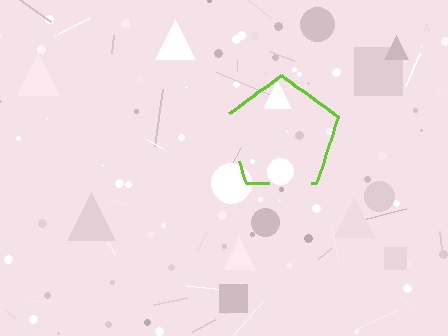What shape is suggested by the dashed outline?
The dashed outline suggests a pentagon.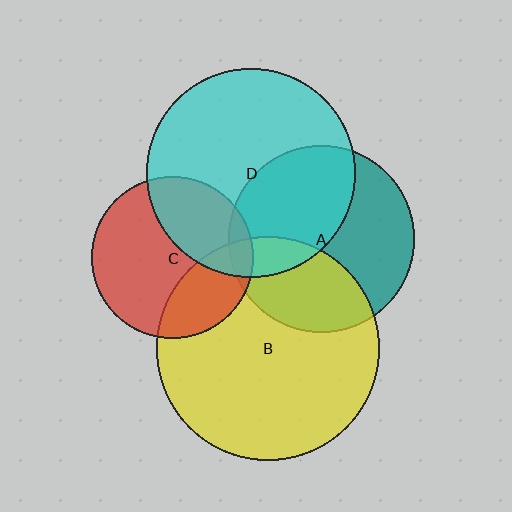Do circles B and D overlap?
Yes.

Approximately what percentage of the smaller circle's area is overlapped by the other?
Approximately 10%.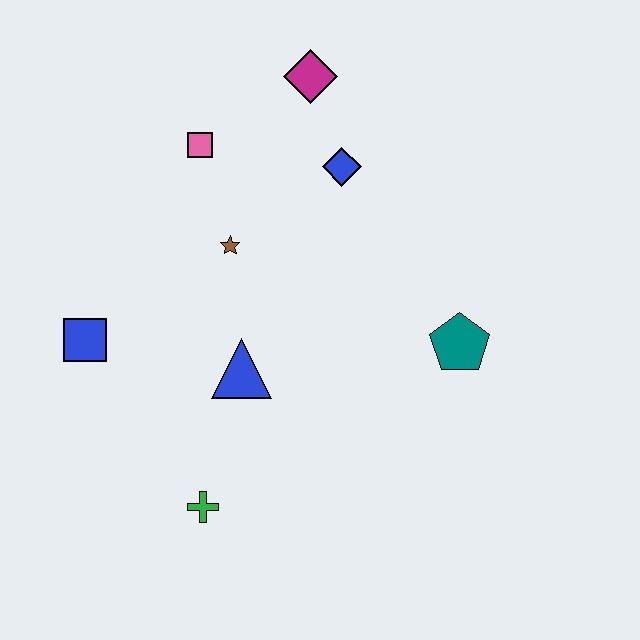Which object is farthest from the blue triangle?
The magenta diamond is farthest from the blue triangle.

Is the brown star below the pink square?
Yes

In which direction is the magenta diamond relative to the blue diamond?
The magenta diamond is above the blue diamond.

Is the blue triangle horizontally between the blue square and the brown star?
No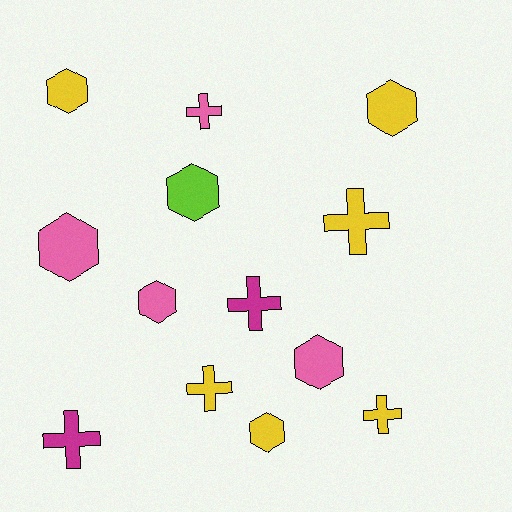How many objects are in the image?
There are 13 objects.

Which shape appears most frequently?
Hexagon, with 7 objects.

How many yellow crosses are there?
There are 3 yellow crosses.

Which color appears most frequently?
Yellow, with 6 objects.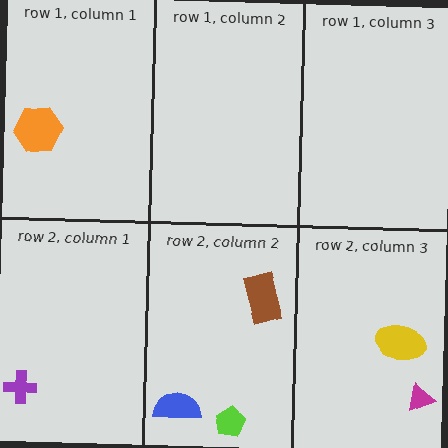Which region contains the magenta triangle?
The row 2, column 3 region.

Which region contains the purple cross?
The row 2, column 1 region.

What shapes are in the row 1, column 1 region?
The orange hexagon.